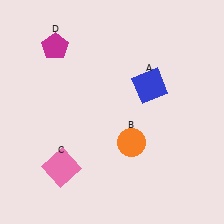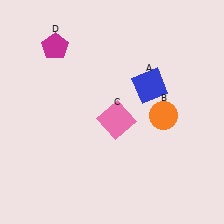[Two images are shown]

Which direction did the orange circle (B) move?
The orange circle (B) moved right.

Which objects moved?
The objects that moved are: the orange circle (B), the pink square (C).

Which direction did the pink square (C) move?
The pink square (C) moved right.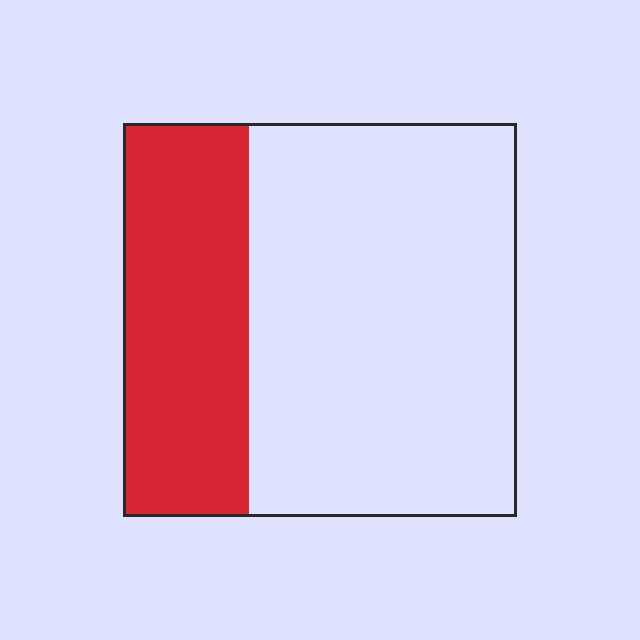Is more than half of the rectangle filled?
No.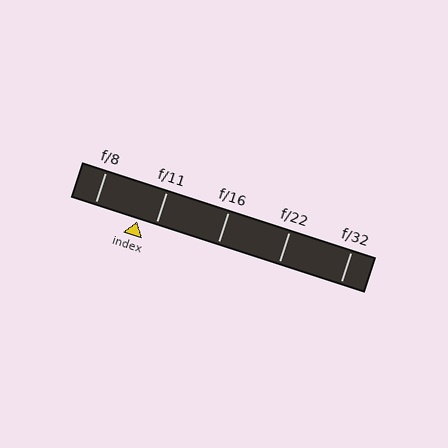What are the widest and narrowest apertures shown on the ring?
The widest aperture shown is f/8 and the narrowest is f/32.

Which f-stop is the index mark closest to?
The index mark is closest to f/11.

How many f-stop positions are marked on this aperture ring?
There are 5 f-stop positions marked.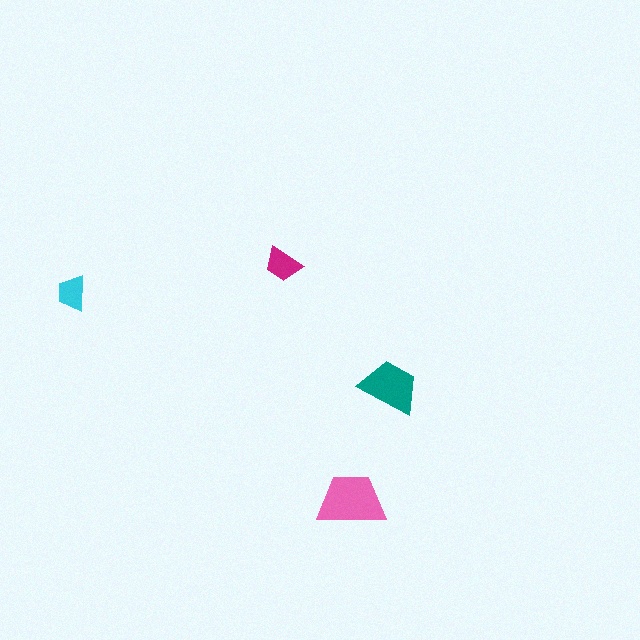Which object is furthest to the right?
The teal trapezoid is rightmost.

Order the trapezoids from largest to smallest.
the pink one, the teal one, the magenta one, the cyan one.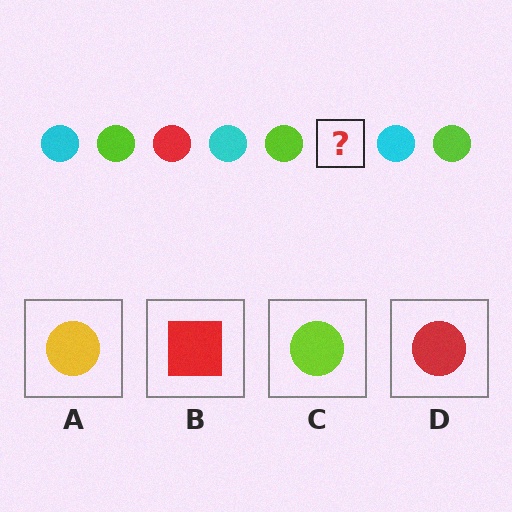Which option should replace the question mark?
Option D.